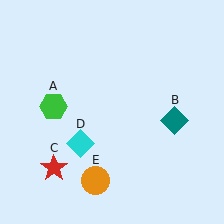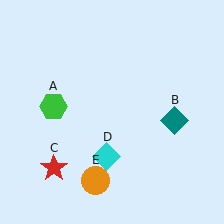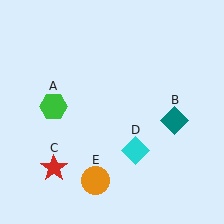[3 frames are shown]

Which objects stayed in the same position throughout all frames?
Green hexagon (object A) and teal diamond (object B) and red star (object C) and orange circle (object E) remained stationary.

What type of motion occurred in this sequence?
The cyan diamond (object D) rotated counterclockwise around the center of the scene.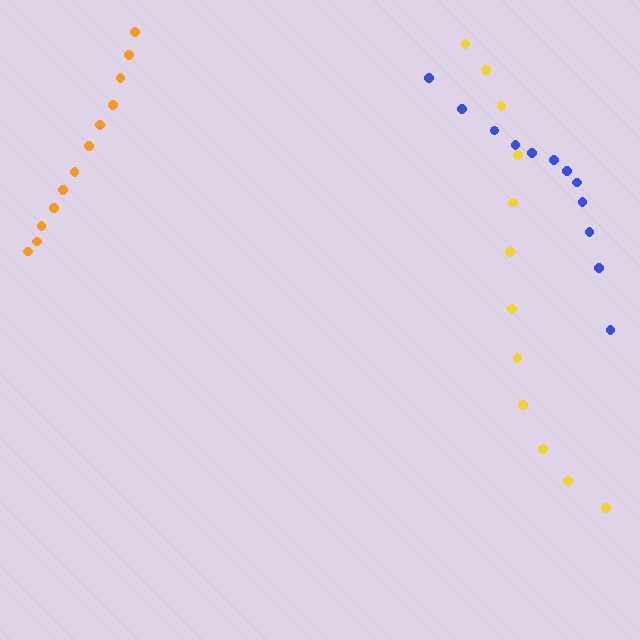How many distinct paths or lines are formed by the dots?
There are 3 distinct paths.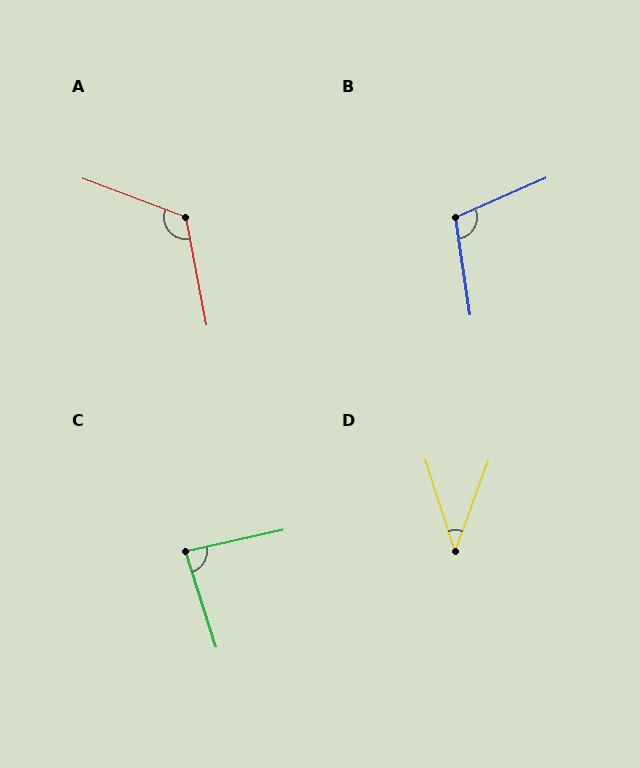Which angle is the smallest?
D, at approximately 38 degrees.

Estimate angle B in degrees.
Approximately 105 degrees.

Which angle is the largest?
A, at approximately 121 degrees.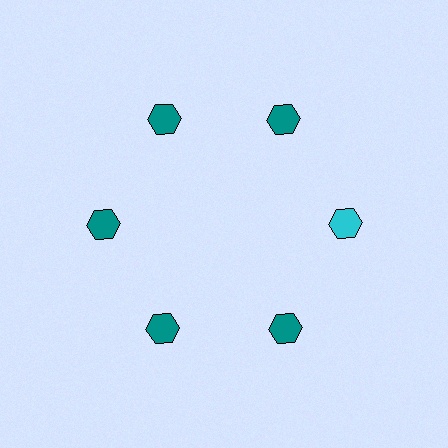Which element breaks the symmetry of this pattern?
The cyan hexagon at roughly the 3 o'clock position breaks the symmetry. All other shapes are teal hexagons.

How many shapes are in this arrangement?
There are 6 shapes arranged in a ring pattern.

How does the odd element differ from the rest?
It has a different color: cyan instead of teal.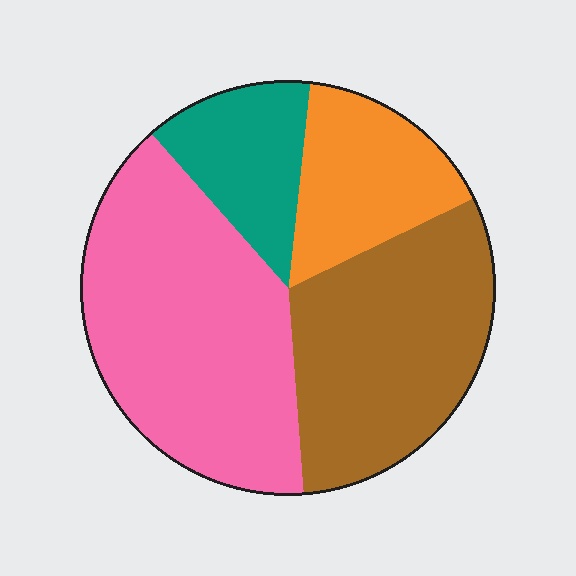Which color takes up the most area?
Pink, at roughly 40%.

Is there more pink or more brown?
Pink.